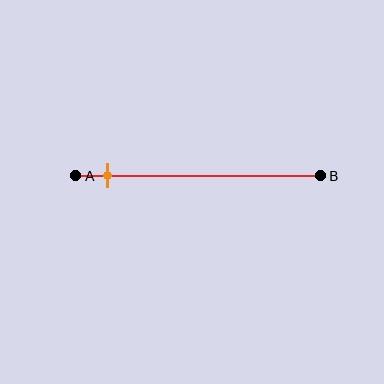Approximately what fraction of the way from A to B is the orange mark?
The orange mark is approximately 15% of the way from A to B.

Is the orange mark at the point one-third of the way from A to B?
No, the mark is at about 15% from A, not at the 33% one-third point.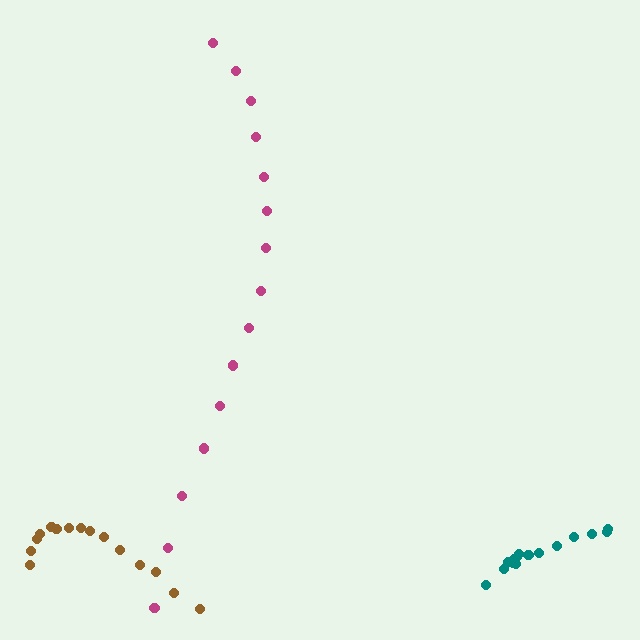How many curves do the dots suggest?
There are 3 distinct paths.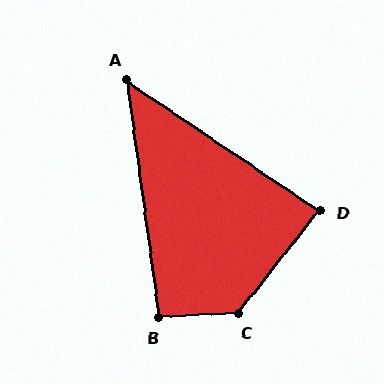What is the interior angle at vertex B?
Approximately 95 degrees (approximately right).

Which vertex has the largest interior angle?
C, at approximately 132 degrees.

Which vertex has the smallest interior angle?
A, at approximately 48 degrees.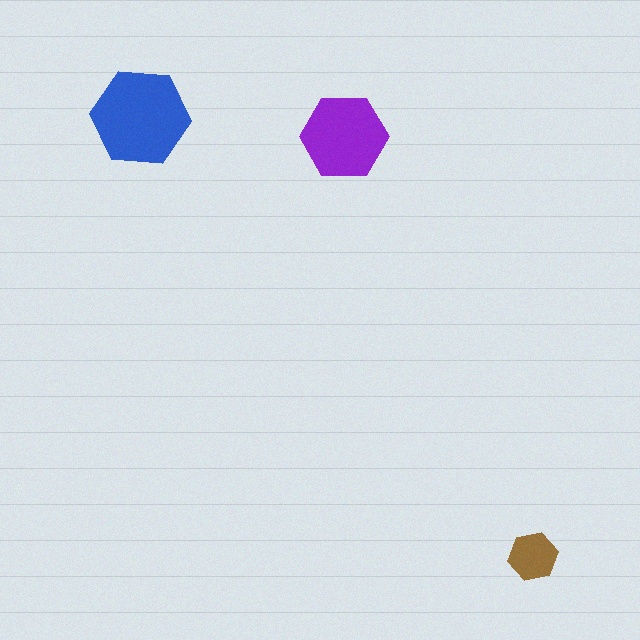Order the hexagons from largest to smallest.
the blue one, the purple one, the brown one.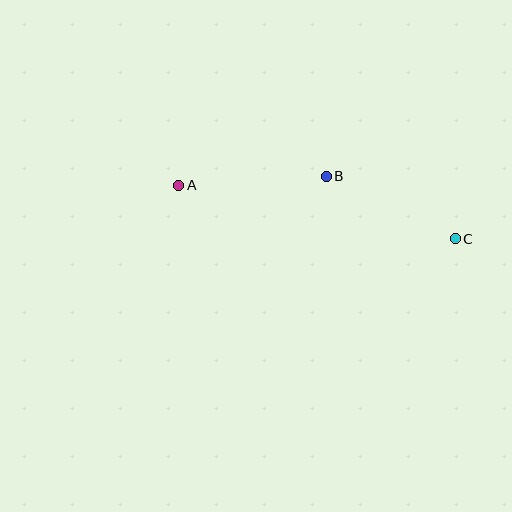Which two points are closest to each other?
Points B and C are closest to each other.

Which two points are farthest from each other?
Points A and C are farthest from each other.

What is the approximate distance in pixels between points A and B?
The distance between A and B is approximately 148 pixels.